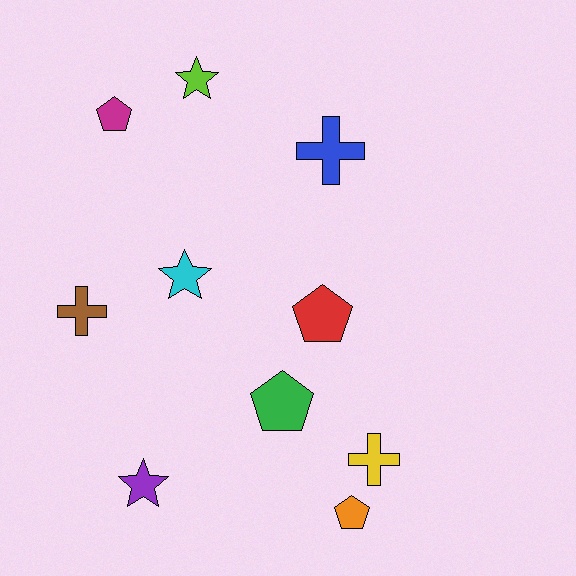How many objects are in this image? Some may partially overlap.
There are 10 objects.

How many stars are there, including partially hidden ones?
There are 3 stars.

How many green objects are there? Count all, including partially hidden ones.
There is 1 green object.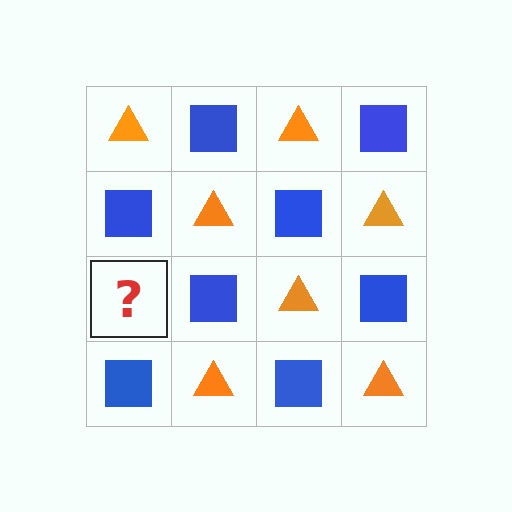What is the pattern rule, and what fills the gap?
The rule is that it alternates orange triangle and blue square in a checkerboard pattern. The gap should be filled with an orange triangle.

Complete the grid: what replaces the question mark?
The question mark should be replaced with an orange triangle.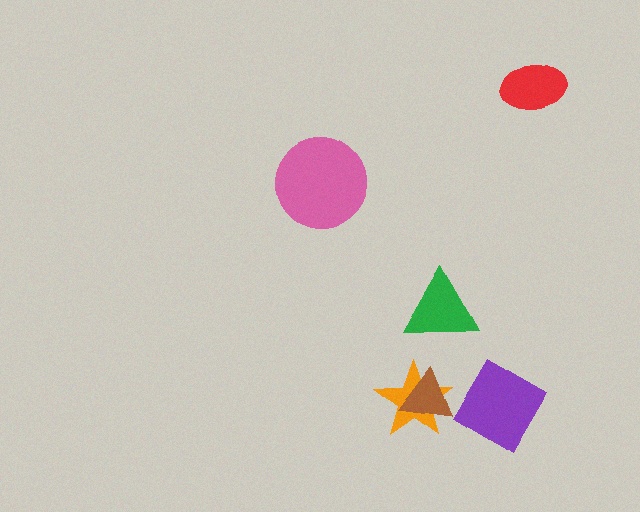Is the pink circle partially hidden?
No, no other shape covers it.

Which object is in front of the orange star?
The brown triangle is in front of the orange star.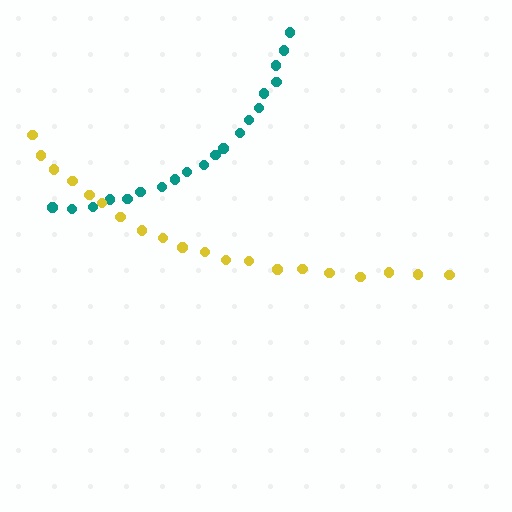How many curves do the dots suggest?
There are 2 distinct paths.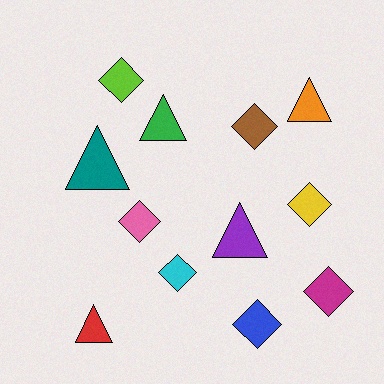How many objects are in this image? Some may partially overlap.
There are 12 objects.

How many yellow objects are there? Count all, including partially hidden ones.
There is 1 yellow object.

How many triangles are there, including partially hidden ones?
There are 5 triangles.